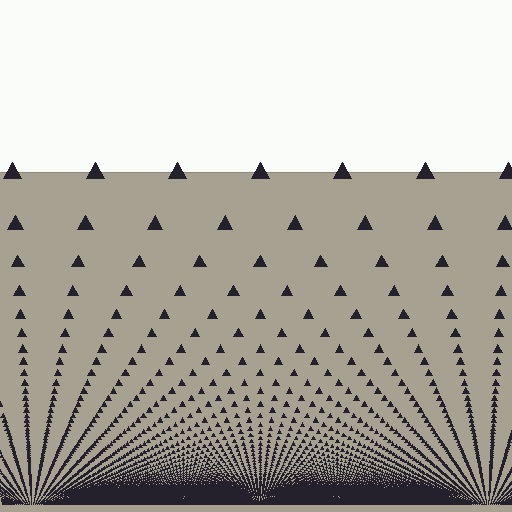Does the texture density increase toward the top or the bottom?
Density increases toward the bottom.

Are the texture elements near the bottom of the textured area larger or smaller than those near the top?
Smaller. The gradient is inverted — elements near the bottom are smaller and denser.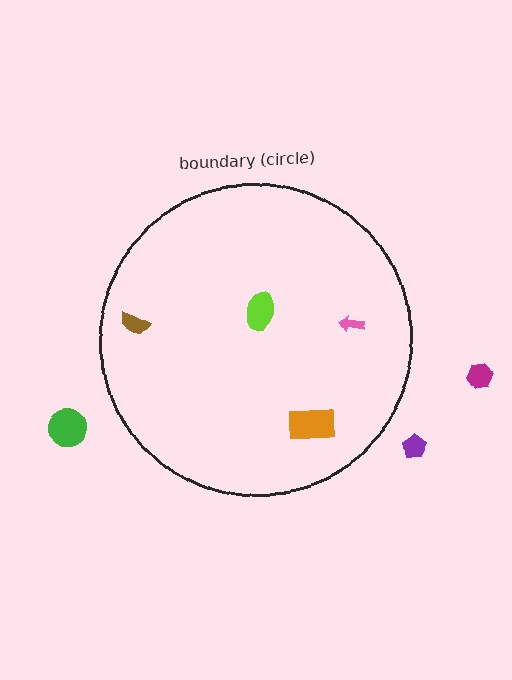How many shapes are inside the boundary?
4 inside, 3 outside.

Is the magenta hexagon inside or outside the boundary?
Outside.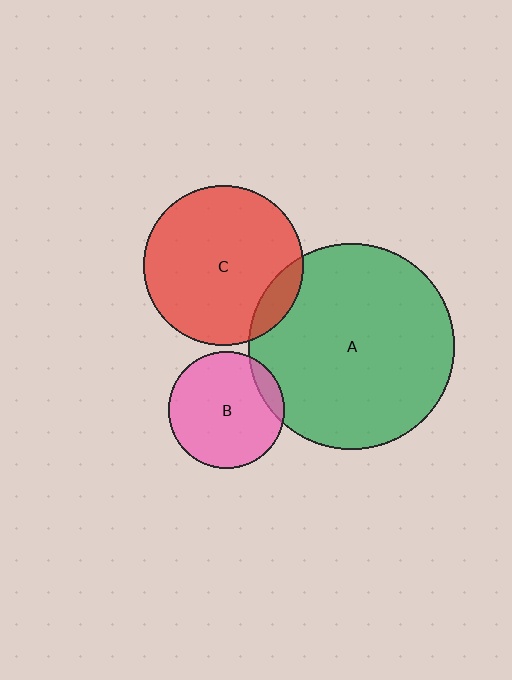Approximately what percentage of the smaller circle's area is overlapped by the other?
Approximately 10%.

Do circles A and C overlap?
Yes.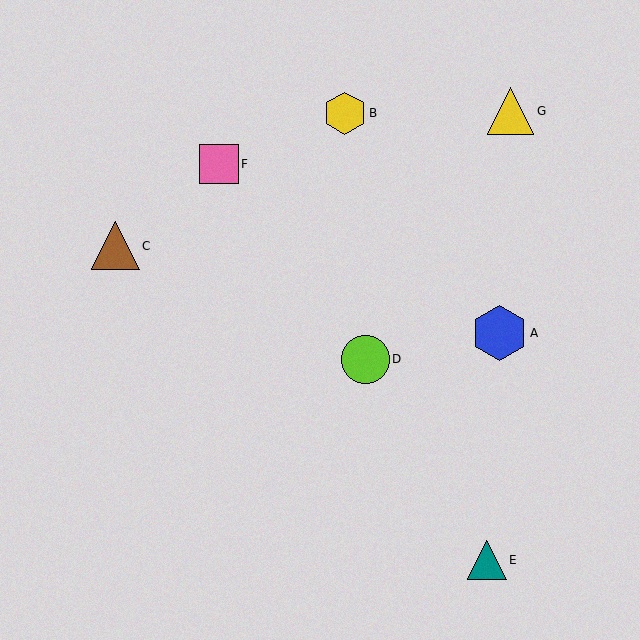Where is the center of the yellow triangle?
The center of the yellow triangle is at (511, 111).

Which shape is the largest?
The blue hexagon (labeled A) is the largest.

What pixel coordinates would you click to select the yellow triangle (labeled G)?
Click at (511, 111) to select the yellow triangle G.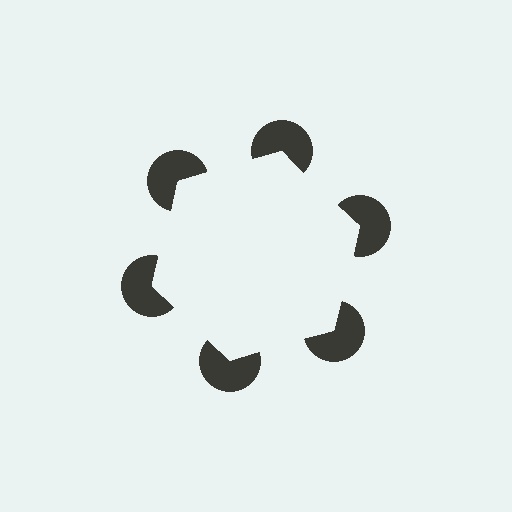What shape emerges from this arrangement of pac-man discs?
An illusory hexagon — its edges are inferred from the aligned wedge cuts in the pac-man discs, not physically drawn.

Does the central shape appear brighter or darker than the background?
It typically appears slightly brighter than the background, even though no actual brightness change is drawn.